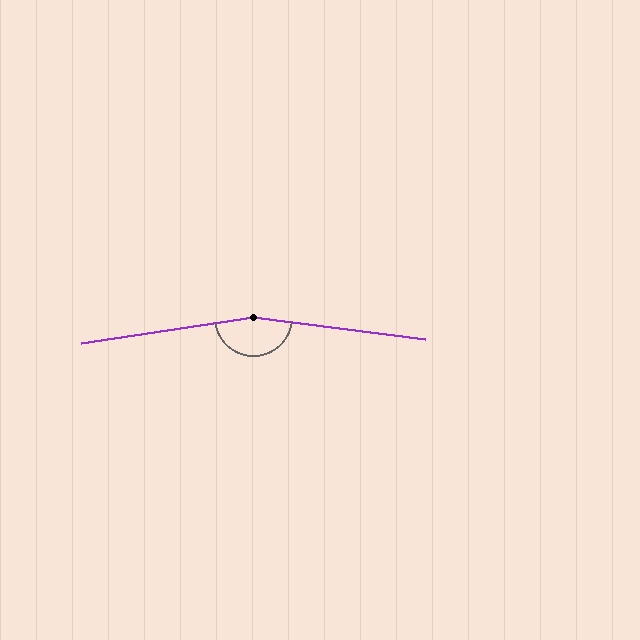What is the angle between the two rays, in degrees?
Approximately 164 degrees.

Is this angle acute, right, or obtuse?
It is obtuse.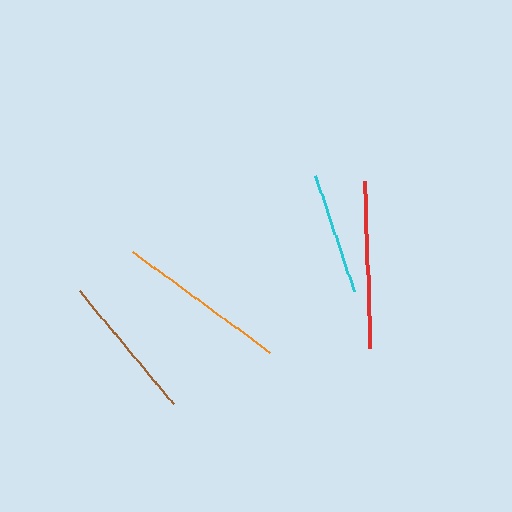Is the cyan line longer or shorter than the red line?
The red line is longer than the cyan line.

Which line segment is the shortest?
The cyan line is the shortest at approximately 122 pixels.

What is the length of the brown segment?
The brown segment is approximately 147 pixels long.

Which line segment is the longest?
The orange line is the longest at approximately 171 pixels.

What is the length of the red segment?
The red segment is approximately 168 pixels long.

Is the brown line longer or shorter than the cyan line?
The brown line is longer than the cyan line.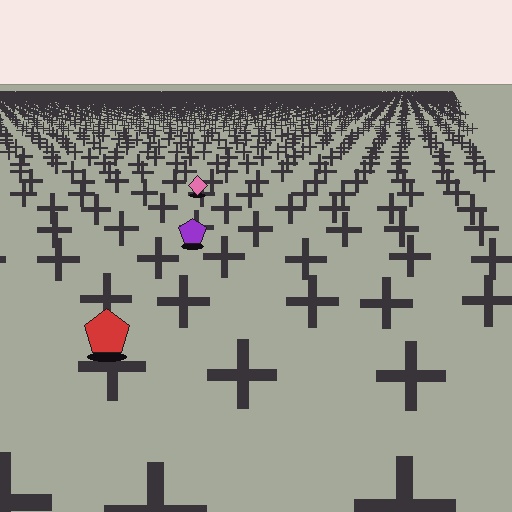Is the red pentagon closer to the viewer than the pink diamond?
Yes. The red pentagon is closer — you can tell from the texture gradient: the ground texture is coarser near it.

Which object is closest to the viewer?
The red pentagon is closest. The texture marks near it are larger and more spread out.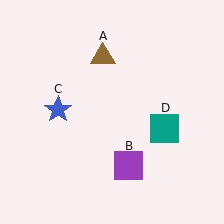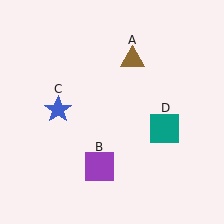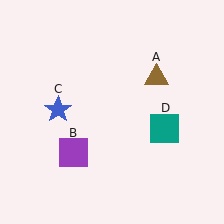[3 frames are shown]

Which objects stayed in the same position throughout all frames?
Blue star (object C) and teal square (object D) remained stationary.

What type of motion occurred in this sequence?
The brown triangle (object A), purple square (object B) rotated clockwise around the center of the scene.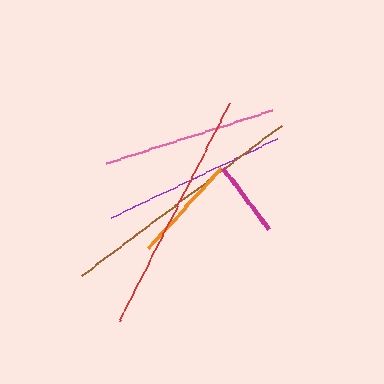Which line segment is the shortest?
The magenta line is the shortest at approximately 76 pixels.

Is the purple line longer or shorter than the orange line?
The purple line is longer than the orange line.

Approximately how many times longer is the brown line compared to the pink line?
The brown line is approximately 1.4 times the length of the pink line.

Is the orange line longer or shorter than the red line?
The red line is longer than the orange line.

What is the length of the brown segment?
The brown segment is approximately 250 pixels long.